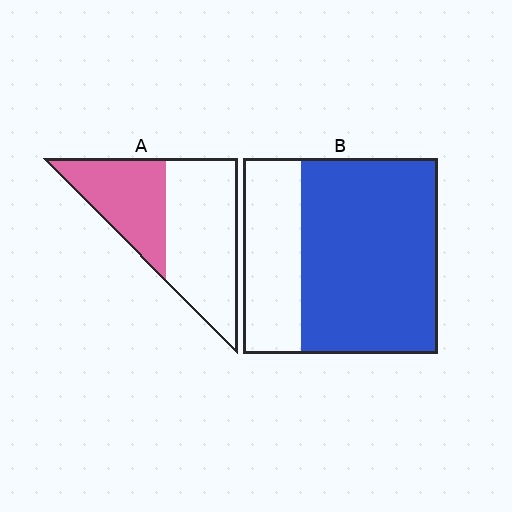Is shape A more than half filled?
No.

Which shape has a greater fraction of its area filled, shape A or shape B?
Shape B.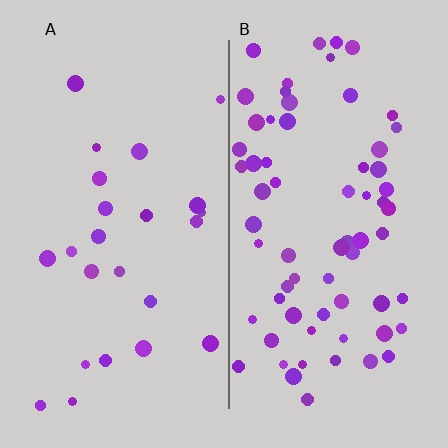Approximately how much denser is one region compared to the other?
Approximately 2.9× — region B over region A.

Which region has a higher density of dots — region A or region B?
B (the right).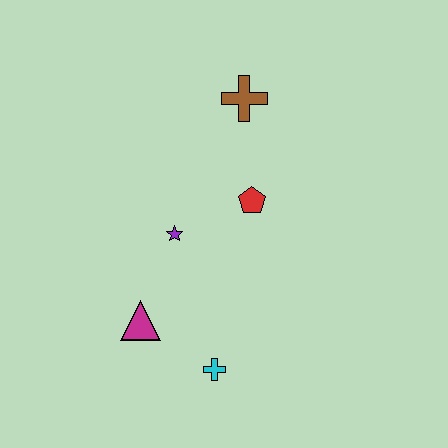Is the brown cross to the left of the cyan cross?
No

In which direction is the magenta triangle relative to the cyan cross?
The magenta triangle is to the left of the cyan cross.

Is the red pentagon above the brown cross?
No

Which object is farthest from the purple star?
The brown cross is farthest from the purple star.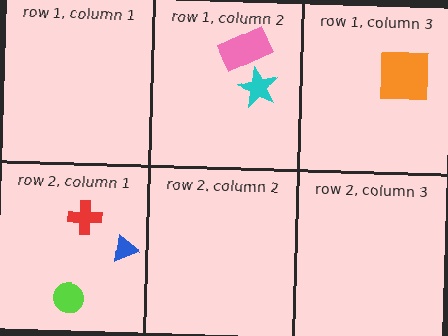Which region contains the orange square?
The row 1, column 3 region.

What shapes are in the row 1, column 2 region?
The cyan star, the pink rectangle.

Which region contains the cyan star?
The row 1, column 2 region.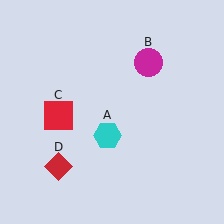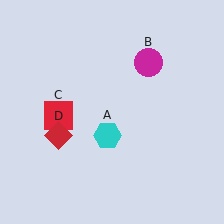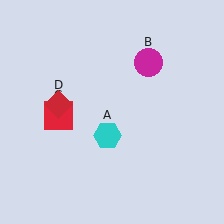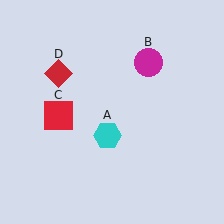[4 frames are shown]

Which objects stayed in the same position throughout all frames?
Cyan hexagon (object A) and magenta circle (object B) and red square (object C) remained stationary.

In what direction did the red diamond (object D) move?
The red diamond (object D) moved up.